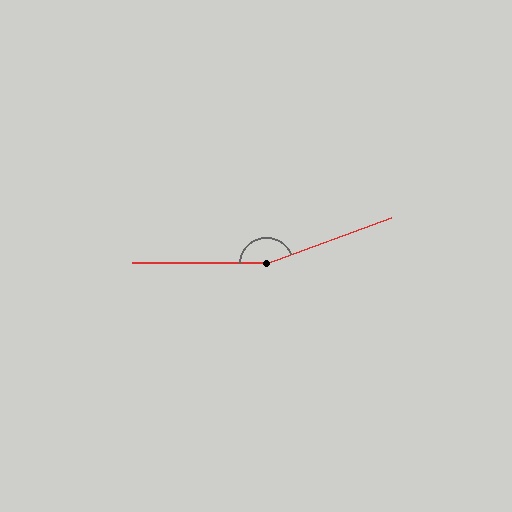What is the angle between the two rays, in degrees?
Approximately 159 degrees.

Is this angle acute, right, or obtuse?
It is obtuse.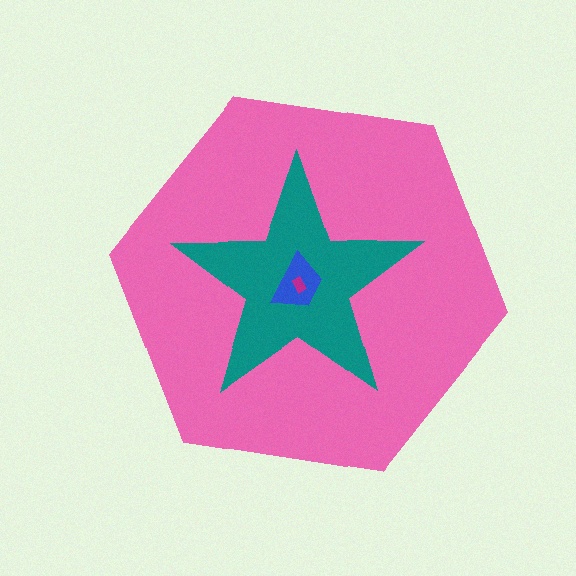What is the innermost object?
The magenta rectangle.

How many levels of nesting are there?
4.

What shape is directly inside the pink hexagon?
The teal star.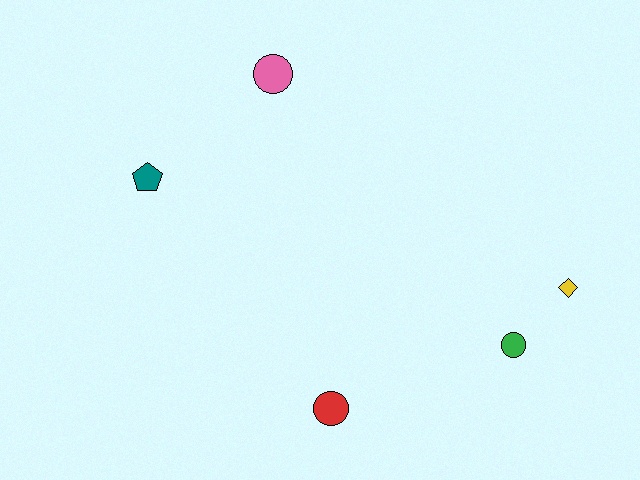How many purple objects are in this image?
There are no purple objects.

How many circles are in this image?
There are 3 circles.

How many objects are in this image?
There are 5 objects.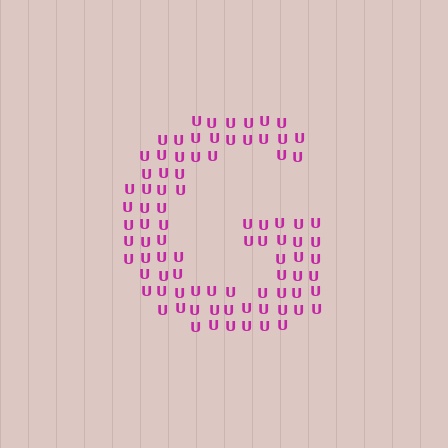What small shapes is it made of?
It is made of small letter U's.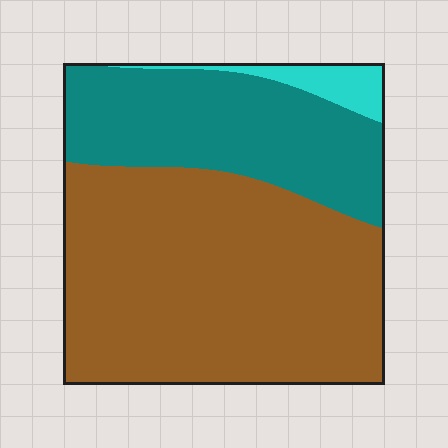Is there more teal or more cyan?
Teal.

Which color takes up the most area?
Brown, at roughly 65%.